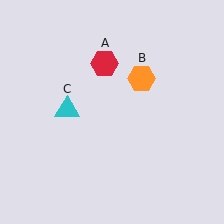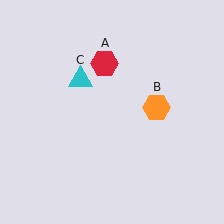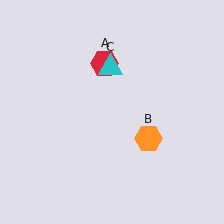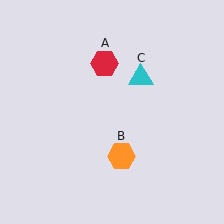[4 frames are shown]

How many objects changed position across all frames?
2 objects changed position: orange hexagon (object B), cyan triangle (object C).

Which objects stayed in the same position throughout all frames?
Red hexagon (object A) remained stationary.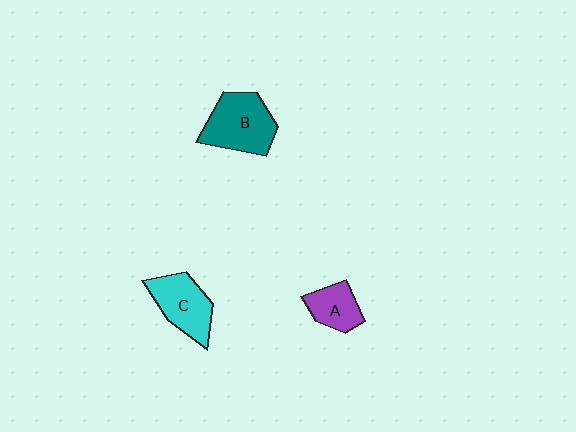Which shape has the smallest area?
Shape A (purple).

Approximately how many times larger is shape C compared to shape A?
Approximately 1.5 times.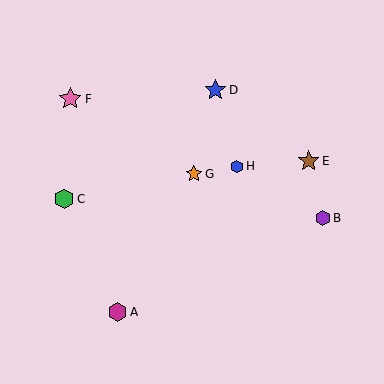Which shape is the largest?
The pink star (labeled F) is the largest.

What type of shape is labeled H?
Shape H is a blue hexagon.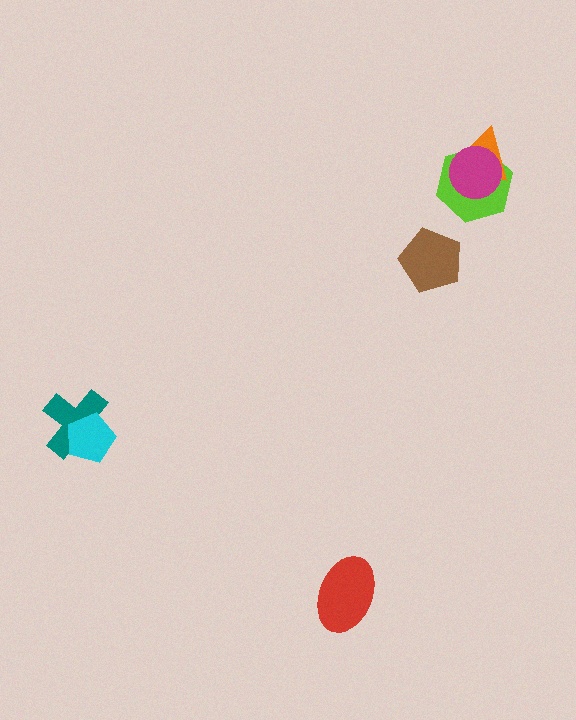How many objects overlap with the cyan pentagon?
1 object overlaps with the cyan pentagon.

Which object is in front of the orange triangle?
The magenta circle is in front of the orange triangle.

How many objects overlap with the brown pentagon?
0 objects overlap with the brown pentagon.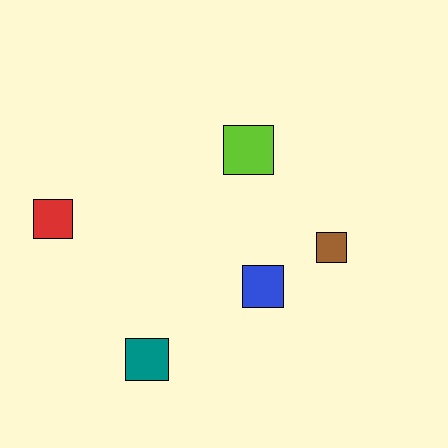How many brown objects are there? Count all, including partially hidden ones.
There is 1 brown object.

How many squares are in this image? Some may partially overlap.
There are 5 squares.